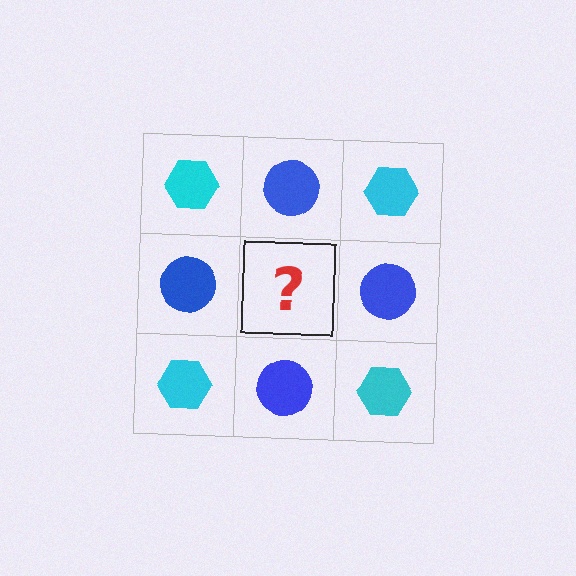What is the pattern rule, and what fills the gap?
The rule is that it alternates cyan hexagon and blue circle in a checkerboard pattern. The gap should be filled with a cyan hexagon.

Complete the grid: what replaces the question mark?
The question mark should be replaced with a cyan hexagon.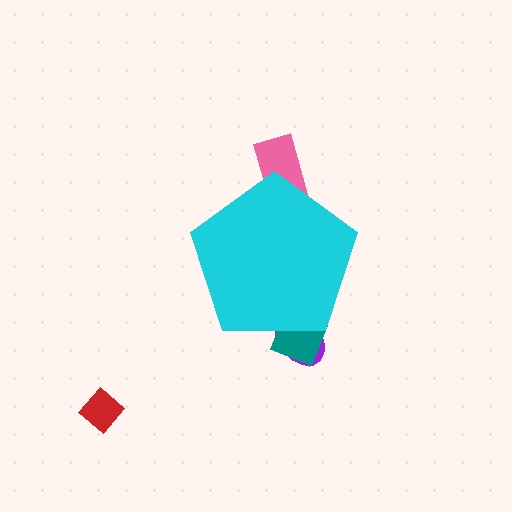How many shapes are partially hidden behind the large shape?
3 shapes are partially hidden.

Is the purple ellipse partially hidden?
Yes, the purple ellipse is partially hidden behind the cyan pentagon.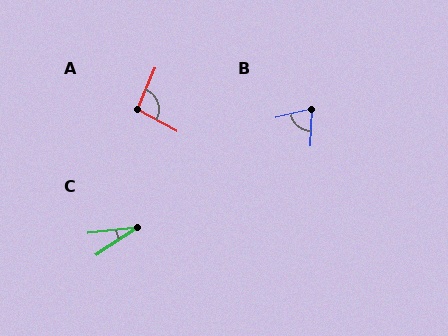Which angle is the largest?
A, at approximately 96 degrees.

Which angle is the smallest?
C, at approximately 26 degrees.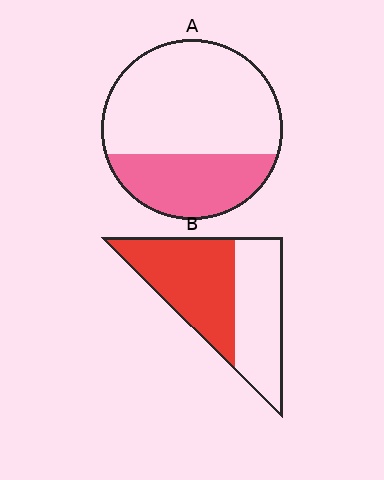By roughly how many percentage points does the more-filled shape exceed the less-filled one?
By roughly 20 percentage points (B over A).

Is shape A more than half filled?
No.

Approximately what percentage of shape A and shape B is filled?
A is approximately 35% and B is approximately 55%.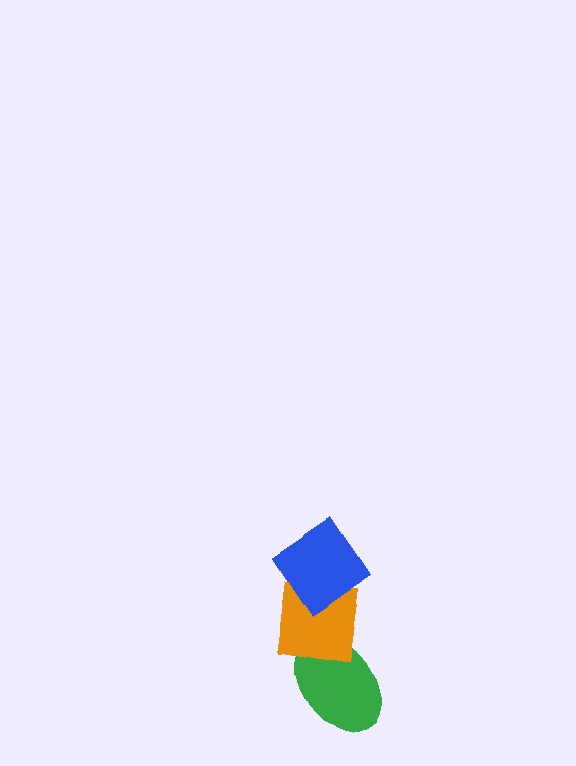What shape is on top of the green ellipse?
The orange square is on top of the green ellipse.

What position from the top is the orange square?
The orange square is 2nd from the top.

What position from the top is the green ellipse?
The green ellipse is 3rd from the top.